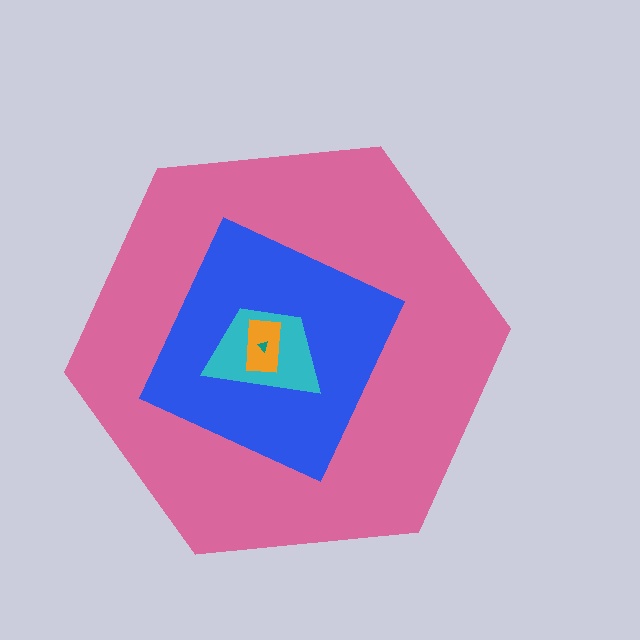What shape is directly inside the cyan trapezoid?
The orange rectangle.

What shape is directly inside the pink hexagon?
The blue square.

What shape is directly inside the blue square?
The cyan trapezoid.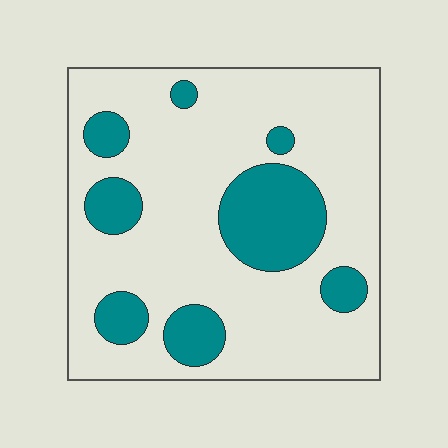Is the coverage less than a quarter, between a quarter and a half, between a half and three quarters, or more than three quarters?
Less than a quarter.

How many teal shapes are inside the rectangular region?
8.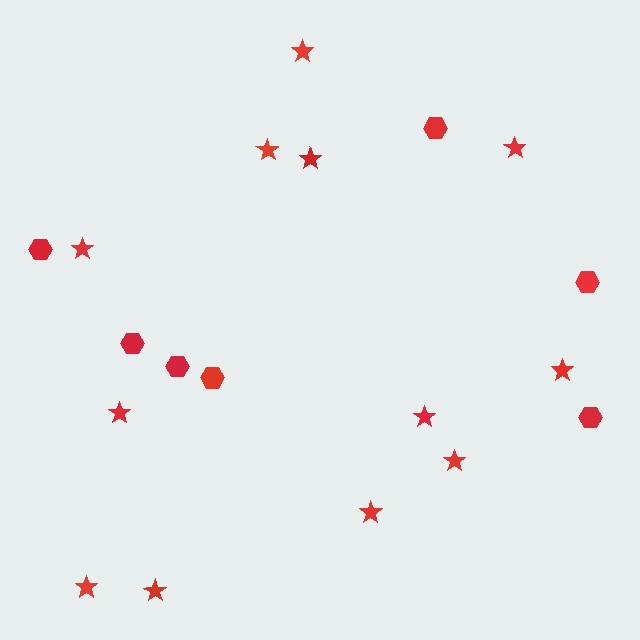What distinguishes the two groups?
There are 2 groups: one group of stars (12) and one group of hexagons (7).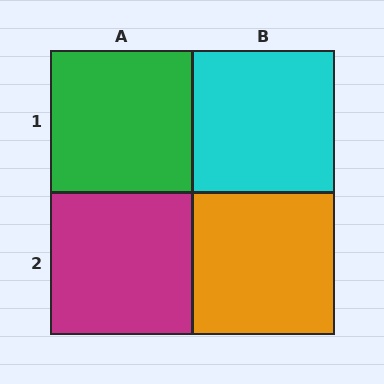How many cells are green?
1 cell is green.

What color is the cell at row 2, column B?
Orange.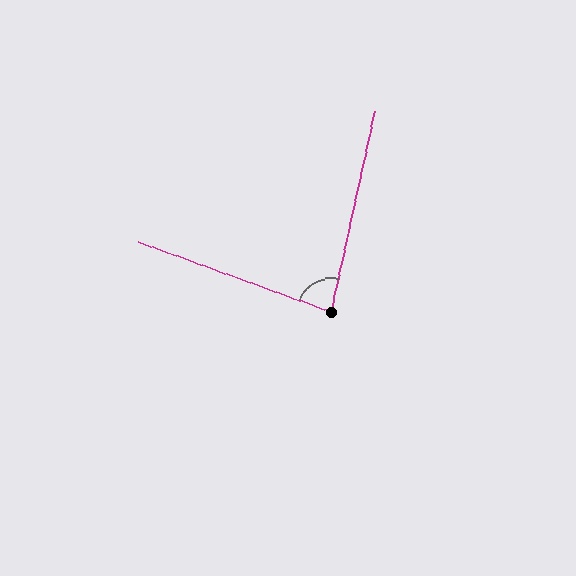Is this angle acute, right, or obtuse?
It is acute.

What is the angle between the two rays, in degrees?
Approximately 82 degrees.